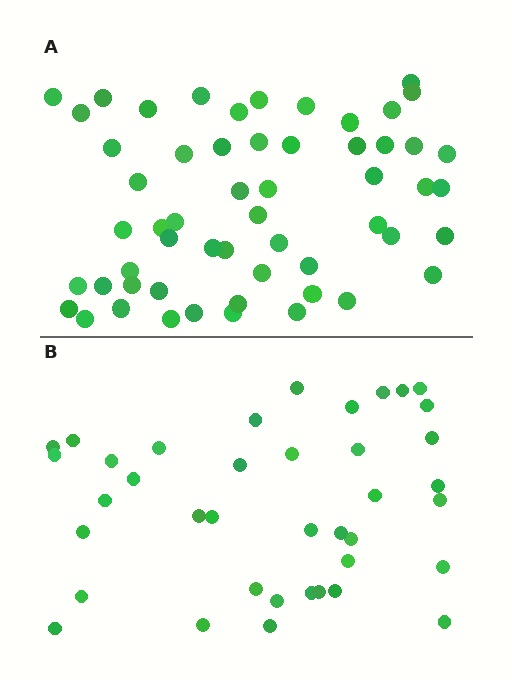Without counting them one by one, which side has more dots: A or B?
Region A (the top region) has more dots.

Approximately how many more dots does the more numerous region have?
Region A has approximately 15 more dots than region B.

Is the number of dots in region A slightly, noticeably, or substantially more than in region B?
Region A has noticeably more, but not dramatically so. The ratio is roughly 1.4 to 1.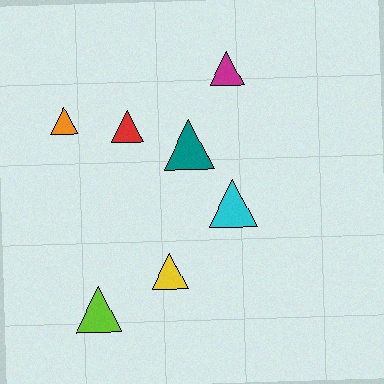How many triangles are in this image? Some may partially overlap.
There are 7 triangles.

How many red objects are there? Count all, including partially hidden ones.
There is 1 red object.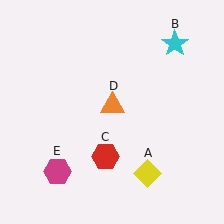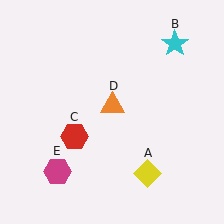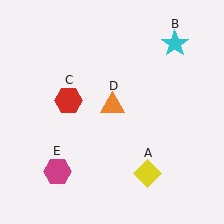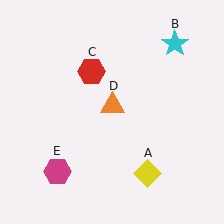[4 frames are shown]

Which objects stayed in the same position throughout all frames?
Yellow diamond (object A) and cyan star (object B) and orange triangle (object D) and magenta hexagon (object E) remained stationary.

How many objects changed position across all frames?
1 object changed position: red hexagon (object C).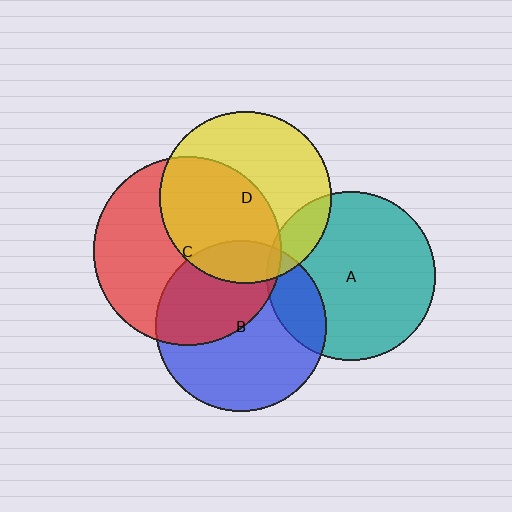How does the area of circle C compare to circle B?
Approximately 1.2 times.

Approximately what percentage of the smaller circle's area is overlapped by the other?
Approximately 5%.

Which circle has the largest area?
Circle C (red).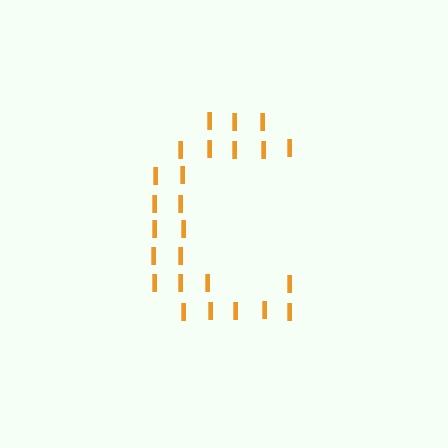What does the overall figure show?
The overall figure shows the letter C.